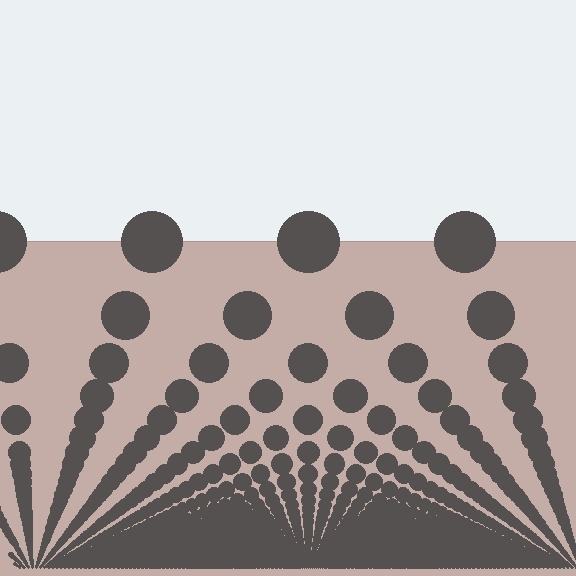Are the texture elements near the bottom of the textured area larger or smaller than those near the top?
Smaller. The gradient is inverted — elements near the bottom are smaller and denser.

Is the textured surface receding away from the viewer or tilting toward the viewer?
The surface appears to tilt toward the viewer. Texture elements get larger and sparser toward the top.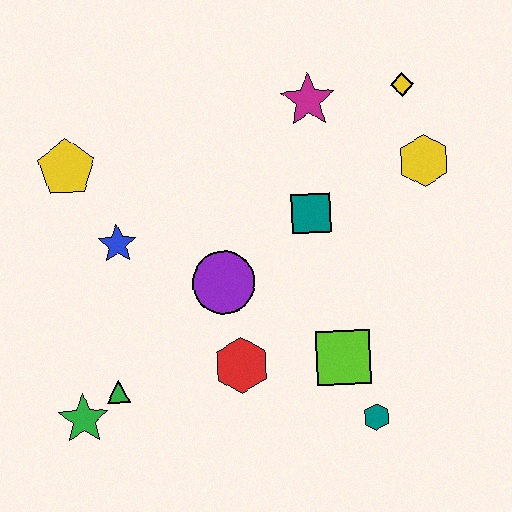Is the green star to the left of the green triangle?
Yes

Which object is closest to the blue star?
The yellow pentagon is closest to the blue star.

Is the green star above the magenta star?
No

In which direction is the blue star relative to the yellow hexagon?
The blue star is to the left of the yellow hexagon.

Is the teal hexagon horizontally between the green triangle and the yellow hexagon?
Yes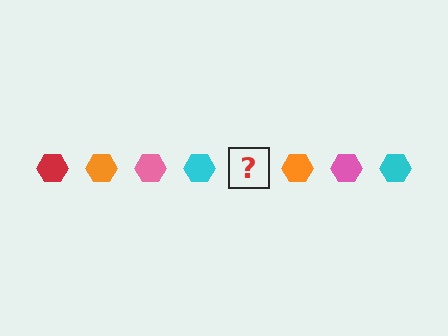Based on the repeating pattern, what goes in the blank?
The blank should be a red hexagon.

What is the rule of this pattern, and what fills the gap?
The rule is that the pattern cycles through red, orange, pink, cyan hexagons. The gap should be filled with a red hexagon.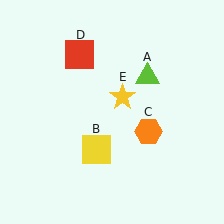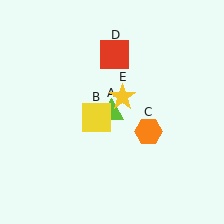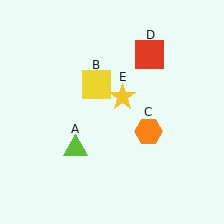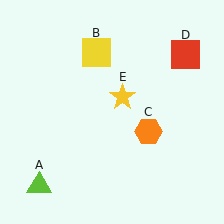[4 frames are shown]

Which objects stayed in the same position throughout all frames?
Orange hexagon (object C) and yellow star (object E) remained stationary.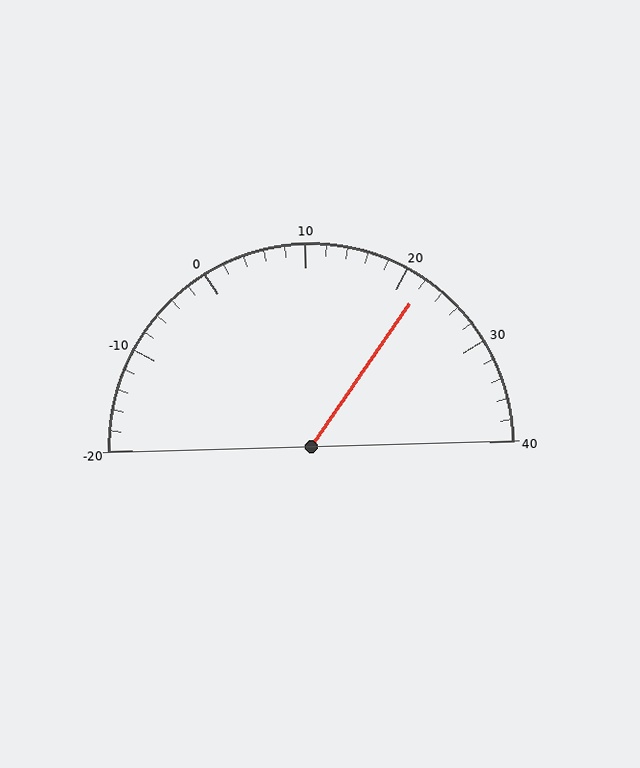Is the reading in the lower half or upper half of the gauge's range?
The reading is in the upper half of the range (-20 to 40).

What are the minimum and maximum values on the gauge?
The gauge ranges from -20 to 40.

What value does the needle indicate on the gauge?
The needle indicates approximately 22.